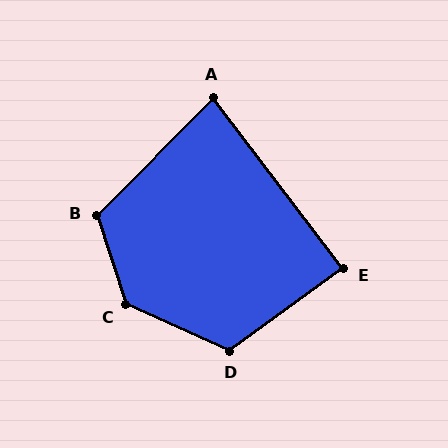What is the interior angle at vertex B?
Approximately 118 degrees (obtuse).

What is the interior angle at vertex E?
Approximately 89 degrees (approximately right).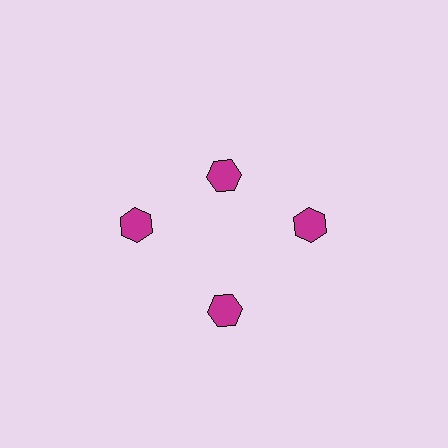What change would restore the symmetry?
The symmetry would be restored by moving it outward, back onto the ring so that all 4 hexagons sit at equal angles and equal distance from the center.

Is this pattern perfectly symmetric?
No. The 4 magenta hexagons are arranged in a ring, but one element near the 12 o'clock position is pulled inward toward the center, breaking the 4-fold rotational symmetry.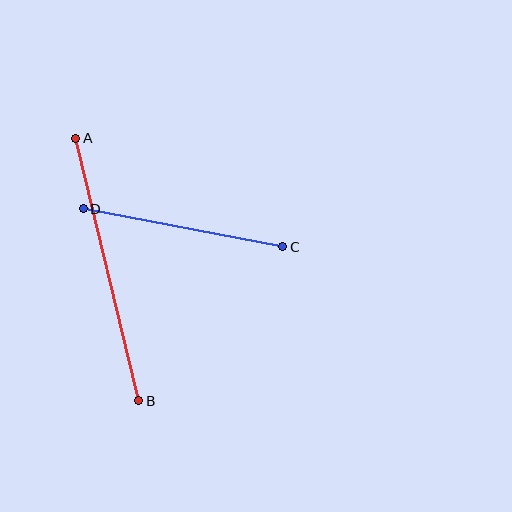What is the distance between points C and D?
The distance is approximately 203 pixels.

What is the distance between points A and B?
The distance is approximately 270 pixels.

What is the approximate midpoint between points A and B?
The midpoint is at approximately (107, 270) pixels.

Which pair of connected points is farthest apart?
Points A and B are farthest apart.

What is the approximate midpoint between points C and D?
The midpoint is at approximately (183, 228) pixels.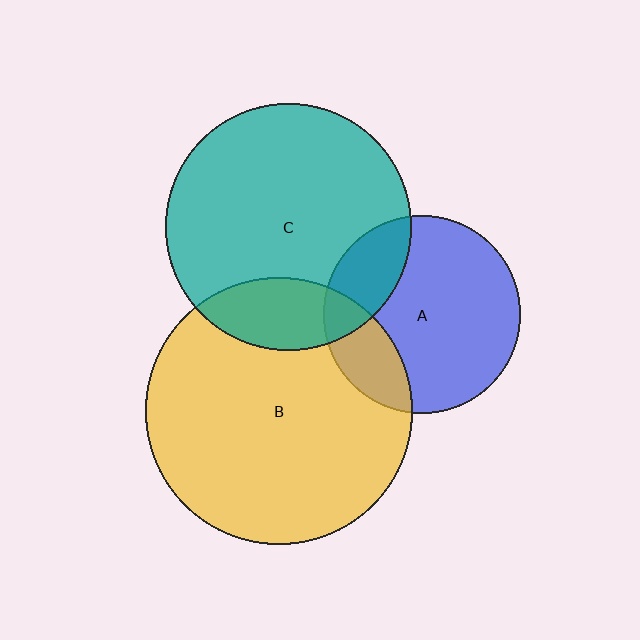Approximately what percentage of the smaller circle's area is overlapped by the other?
Approximately 20%.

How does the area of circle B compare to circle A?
Approximately 1.8 times.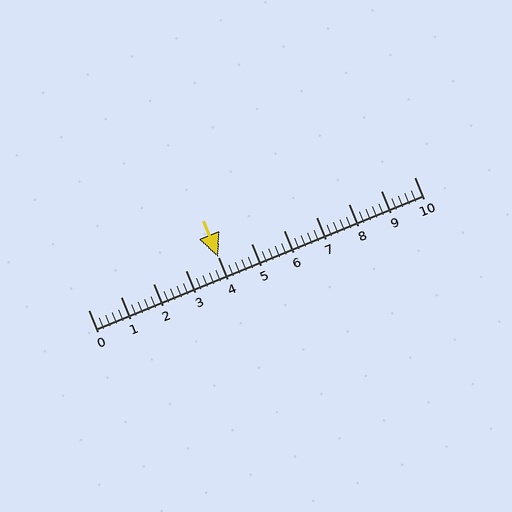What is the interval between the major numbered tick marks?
The major tick marks are spaced 1 units apart.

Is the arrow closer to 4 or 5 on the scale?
The arrow is closer to 4.